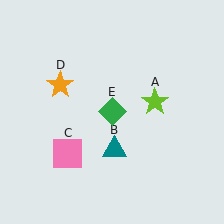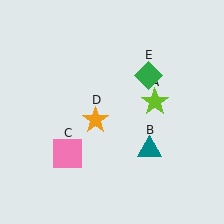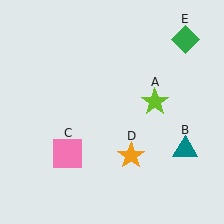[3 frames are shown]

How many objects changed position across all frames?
3 objects changed position: teal triangle (object B), orange star (object D), green diamond (object E).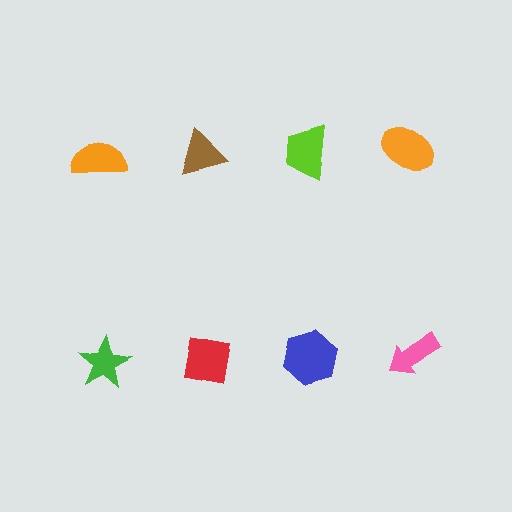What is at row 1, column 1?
An orange semicircle.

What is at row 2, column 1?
A green star.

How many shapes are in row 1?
4 shapes.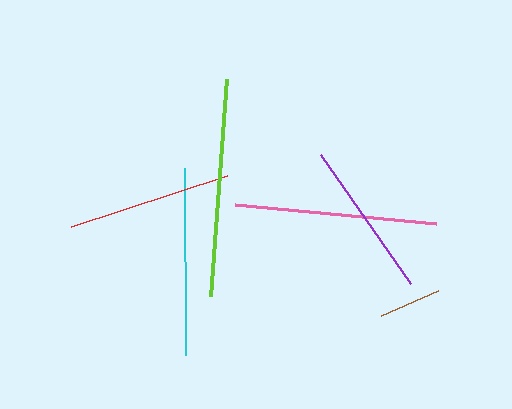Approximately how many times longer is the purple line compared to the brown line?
The purple line is approximately 2.5 times the length of the brown line.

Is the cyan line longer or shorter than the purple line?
The cyan line is longer than the purple line.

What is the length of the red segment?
The red segment is approximately 165 pixels long.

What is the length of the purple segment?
The purple segment is approximately 157 pixels long.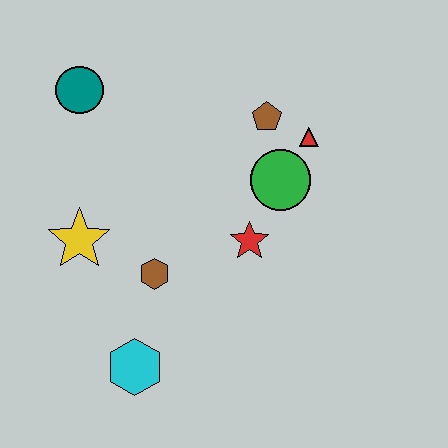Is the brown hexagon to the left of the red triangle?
Yes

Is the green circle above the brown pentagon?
No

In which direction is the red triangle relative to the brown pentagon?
The red triangle is to the right of the brown pentagon.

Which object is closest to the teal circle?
The yellow star is closest to the teal circle.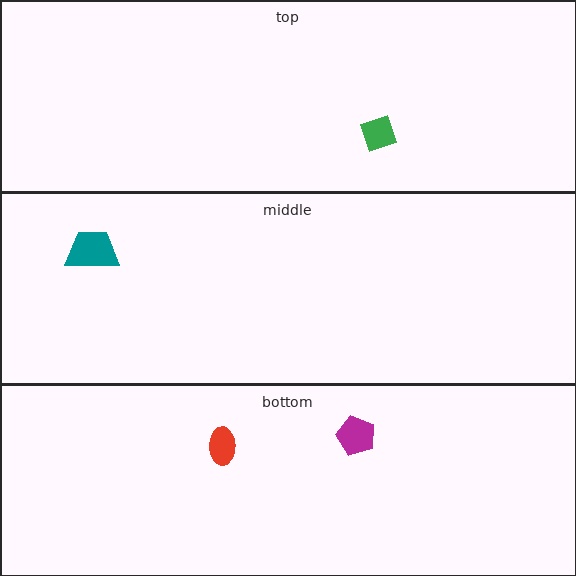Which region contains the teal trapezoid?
The middle region.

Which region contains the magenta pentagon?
The bottom region.